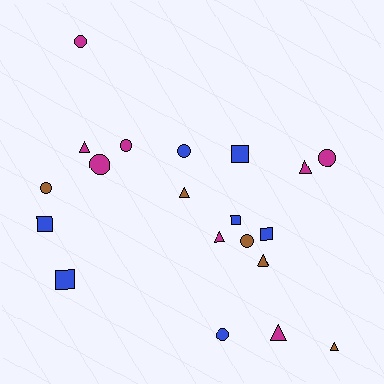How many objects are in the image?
There are 20 objects.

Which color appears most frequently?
Magenta, with 8 objects.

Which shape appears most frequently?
Circle, with 8 objects.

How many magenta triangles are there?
There are 4 magenta triangles.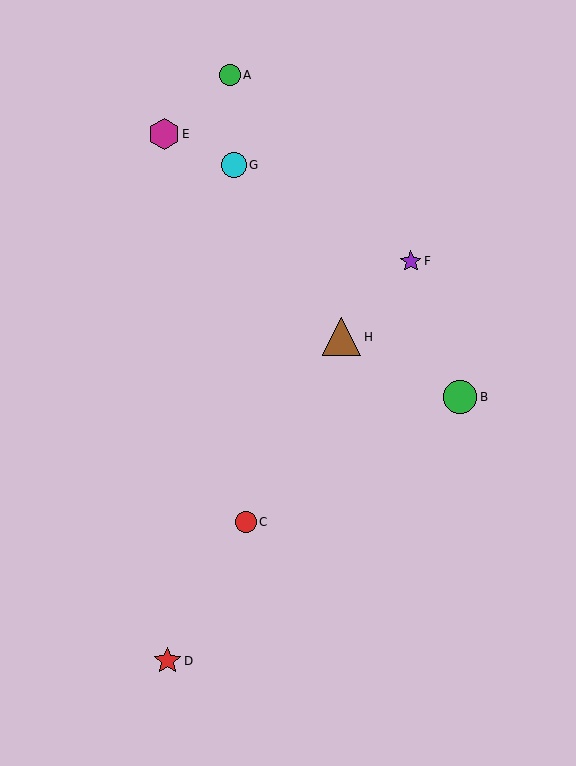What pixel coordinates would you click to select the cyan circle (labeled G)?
Click at (234, 165) to select the cyan circle G.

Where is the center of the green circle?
The center of the green circle is at (460, 397).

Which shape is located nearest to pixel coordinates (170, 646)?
The red star (labeled D) at (167, 661) is nearest to that location.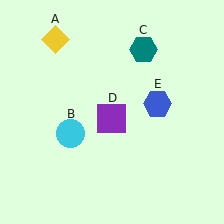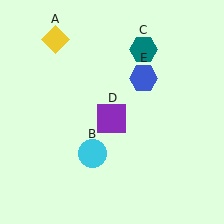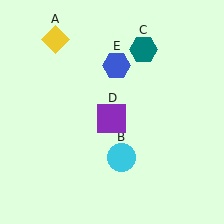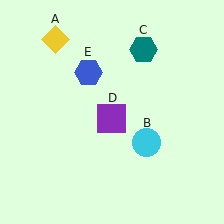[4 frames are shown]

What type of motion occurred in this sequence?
The cyan circle (object B), blue hexagon (object E) rotated counterclockwise around the center of the scene.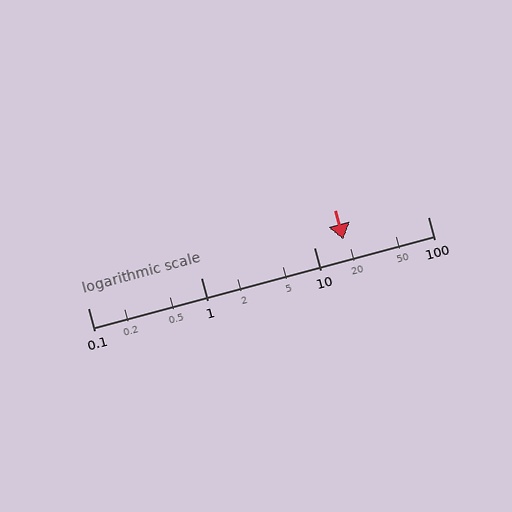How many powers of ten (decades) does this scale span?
The scale spans 3 decades, from 0.1 to 100.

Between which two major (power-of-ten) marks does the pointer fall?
The pointer is between 10 and 100.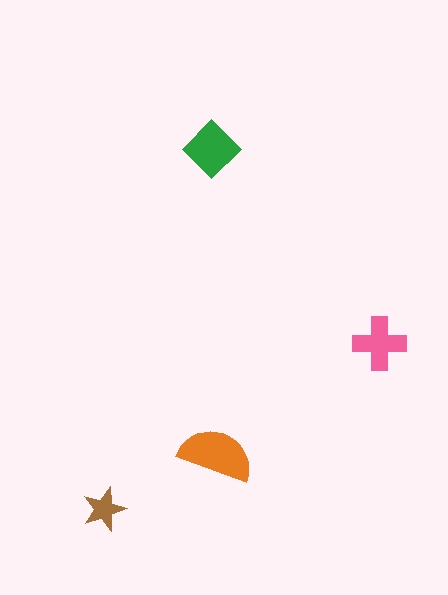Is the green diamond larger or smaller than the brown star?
Larger.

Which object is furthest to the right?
The pink cross is rightmost.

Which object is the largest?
The orange semicircle.